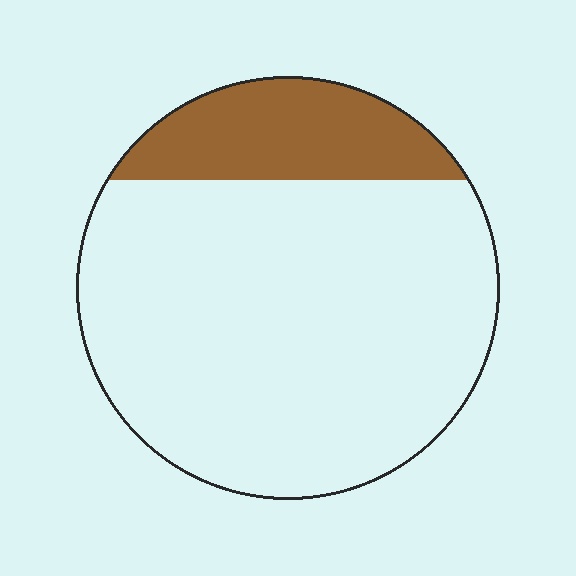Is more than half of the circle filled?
No.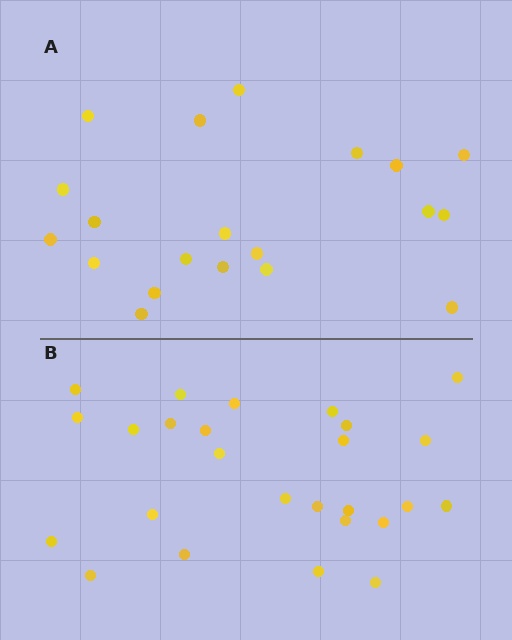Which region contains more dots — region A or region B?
Region B (the bottom region) has more dots.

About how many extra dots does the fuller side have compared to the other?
Region B has about 6 more dots than region A.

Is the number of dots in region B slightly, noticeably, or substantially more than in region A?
Region B has noticeably more, but not dramatically so. The ratio is roughly 1.3 to 1.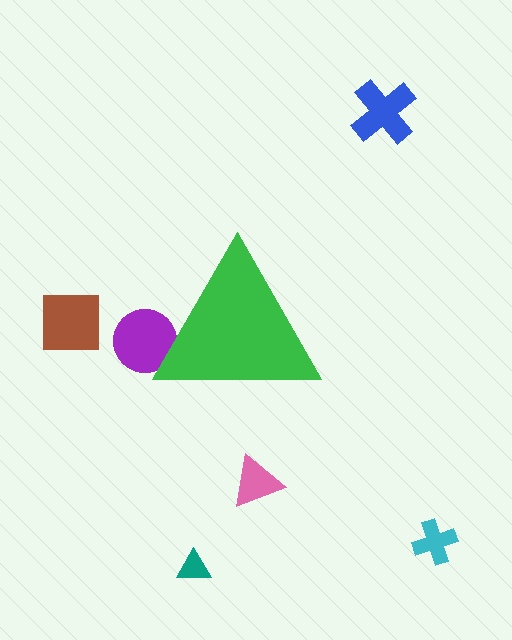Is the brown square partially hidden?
No, the brown square is fully visible.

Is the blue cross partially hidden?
No, the blue cross is fully visible.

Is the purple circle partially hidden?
Yes, the purple circle is partially hidden behind the green triangle.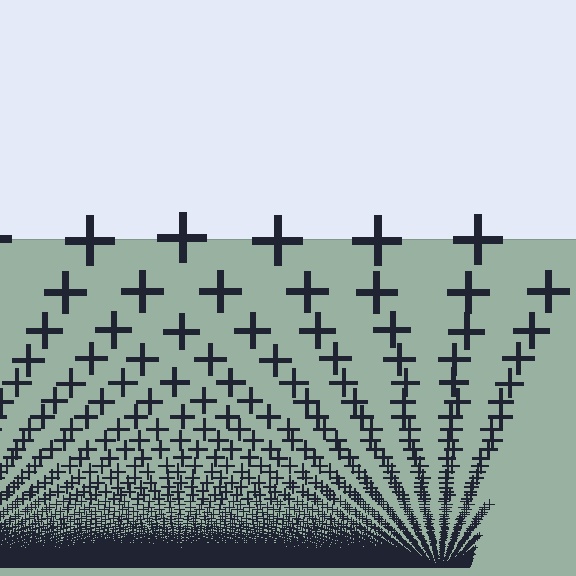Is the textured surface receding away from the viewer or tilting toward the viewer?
The surface appears to tilt toward the viewer. Texture elements get larger and sparser toward the top.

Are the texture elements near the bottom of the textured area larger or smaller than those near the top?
Smaller. The gradient is inverted — elements near the bottom are smaller and denser.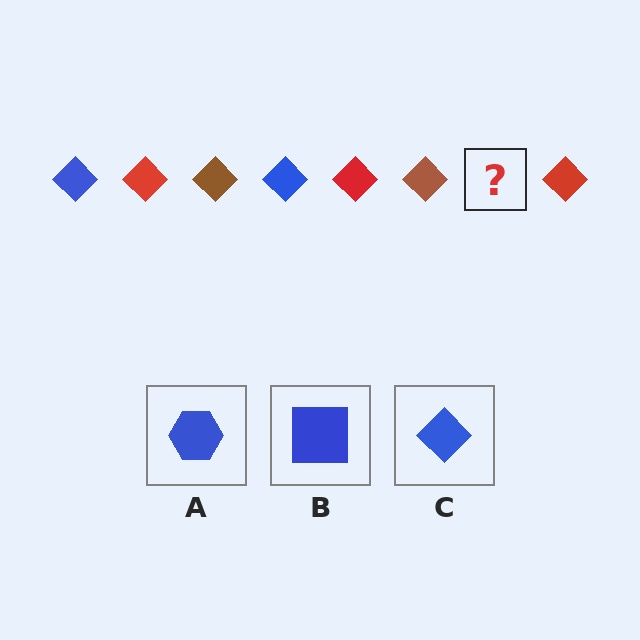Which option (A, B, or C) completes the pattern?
C.